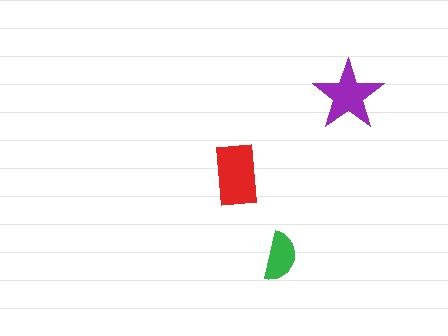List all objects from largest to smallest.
The red rectangle, the purple star, the green semicircle.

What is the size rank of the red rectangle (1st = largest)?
1st.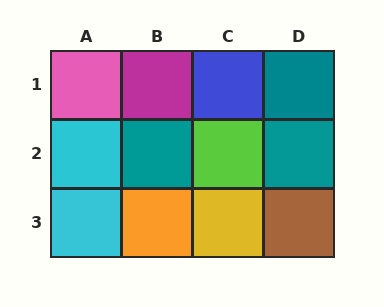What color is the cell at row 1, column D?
Teal.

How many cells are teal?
3 cells are teal.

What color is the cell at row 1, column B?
Magenta.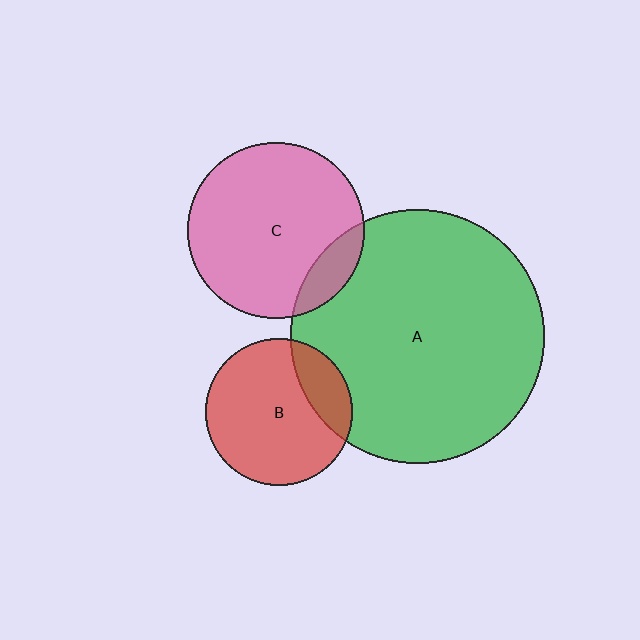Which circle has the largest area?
Circle A (green).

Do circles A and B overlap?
Yes.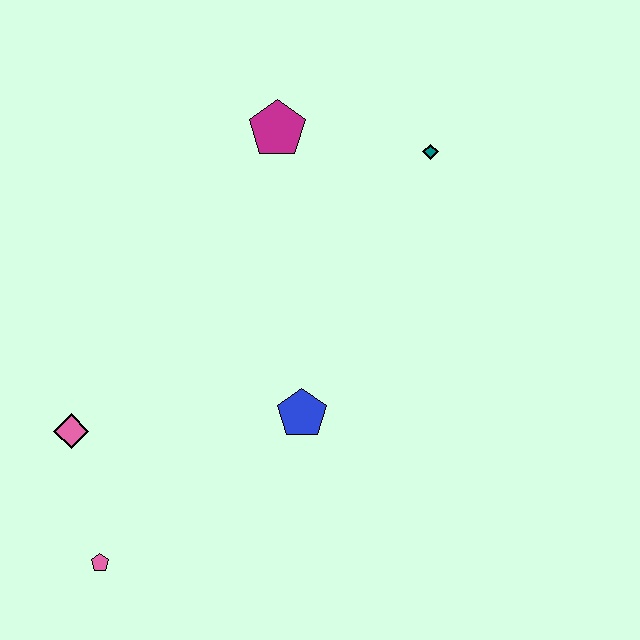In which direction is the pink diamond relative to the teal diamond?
The pink diamond is to the left of the teal diamond.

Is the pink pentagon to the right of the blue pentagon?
No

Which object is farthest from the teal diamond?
The pink pentagon is farthest from the teal diamond.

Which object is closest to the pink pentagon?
The pink diamond is closest to the pink pentagon.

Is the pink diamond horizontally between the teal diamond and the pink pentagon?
No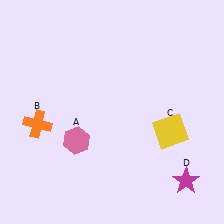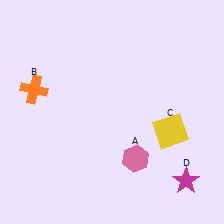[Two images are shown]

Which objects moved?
The objects that moved are: the pink hexagon (A), the orange cross (B).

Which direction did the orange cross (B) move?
The orange cross (B) moved up.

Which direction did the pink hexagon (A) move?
The pink hexagon (A) moved right.